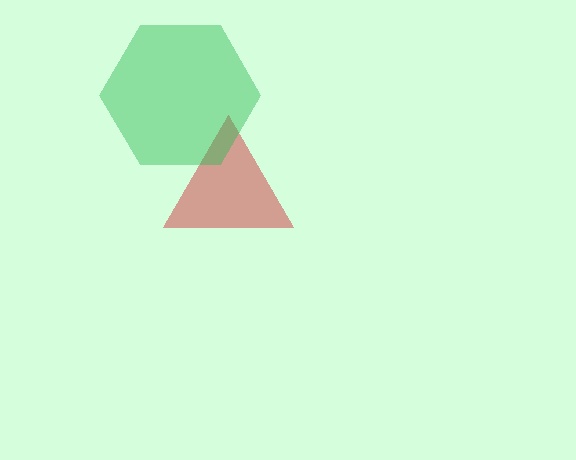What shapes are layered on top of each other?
The layered shapes are: a red triangle, a green hexagon.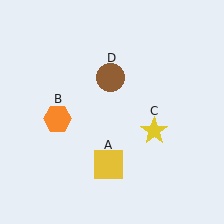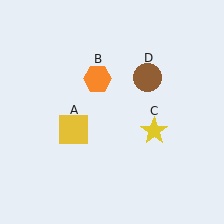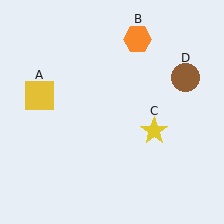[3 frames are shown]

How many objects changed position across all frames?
3 objects changed position: yellow square (object A), orange hexagon (object B), brown circle (object D).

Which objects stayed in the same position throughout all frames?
Yellow star (object C) remained stationary.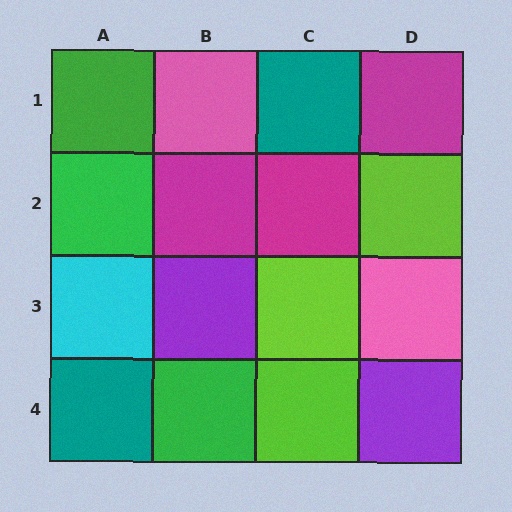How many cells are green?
3 cells are green.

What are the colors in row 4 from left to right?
Teal, green, lime, purple.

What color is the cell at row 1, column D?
Magenta.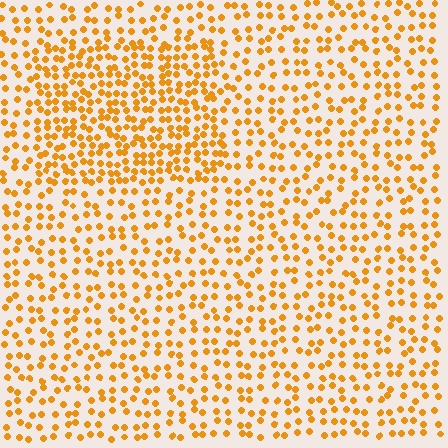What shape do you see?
I see a rectangle.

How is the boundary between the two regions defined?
The boundary is defined by a change in element density (approximately 1.8x ratio). All elements are the same color, size, and shape.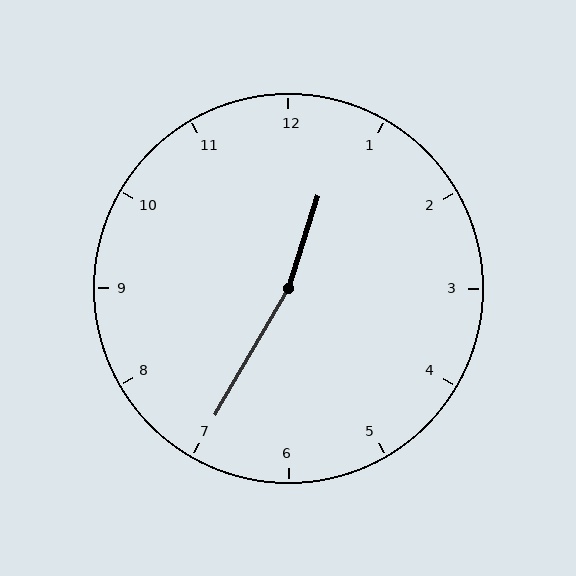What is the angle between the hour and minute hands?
Approximately 168 degrees.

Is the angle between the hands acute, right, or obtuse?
It is obtuse.